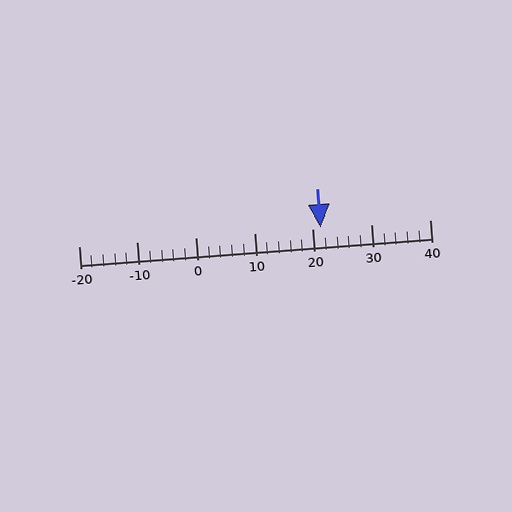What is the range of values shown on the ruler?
The ruler shows values from -20 to 40.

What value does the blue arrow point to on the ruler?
The blue arrow points to approximately 21.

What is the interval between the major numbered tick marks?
The major tick marks are spaced 10 units apart.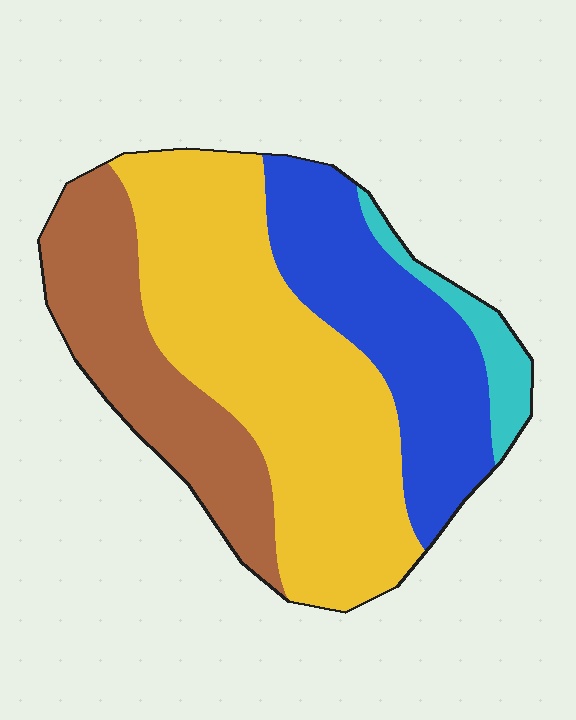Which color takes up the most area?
Yellow, at roughly 45%.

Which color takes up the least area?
Cyan, at roughly 5%.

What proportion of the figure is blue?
Blue takes up about one quarter (1/4) of the figure.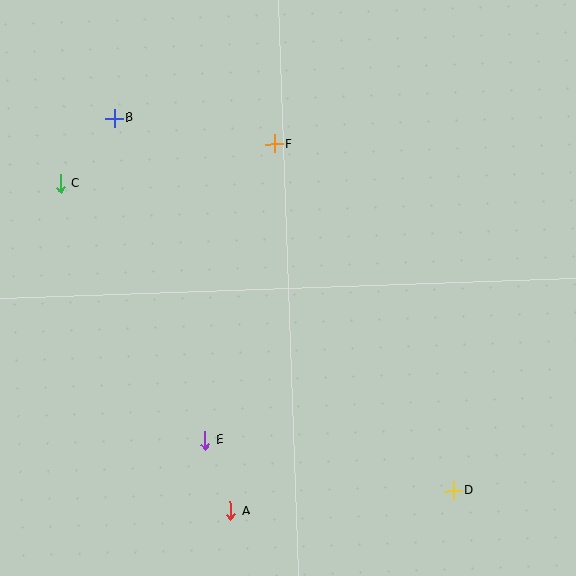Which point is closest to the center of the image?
Point F at (274, 144) is closest to the center.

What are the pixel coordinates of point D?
Point D is at (454, 491).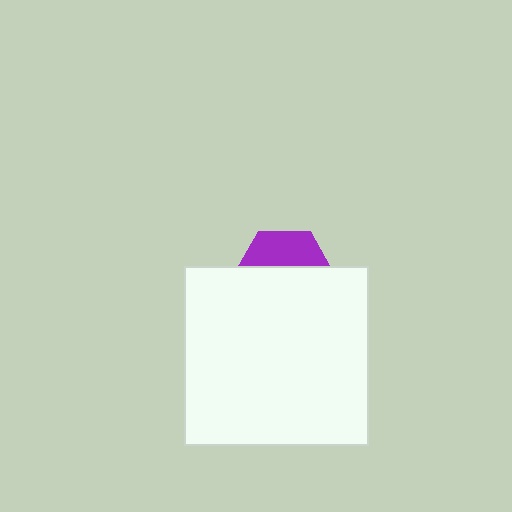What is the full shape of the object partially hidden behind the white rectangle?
The partially hidden object is a purple hexagon.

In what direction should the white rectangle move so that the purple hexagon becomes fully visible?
The white rectangle should move down. That is the shortest direction to clear the overlap and leave the purple hexagon fully visible.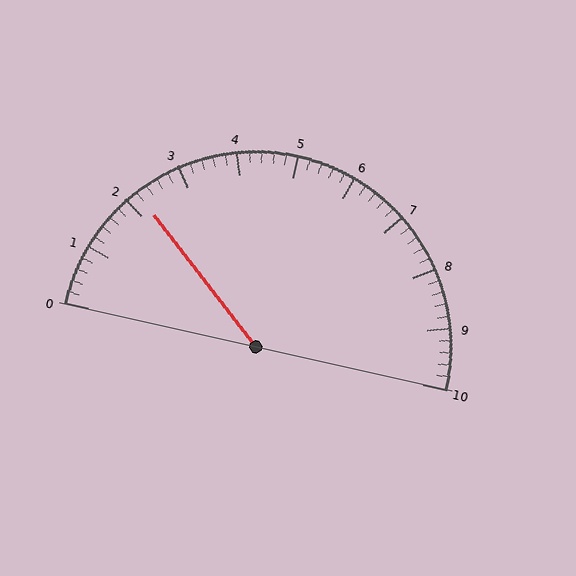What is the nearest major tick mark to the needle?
The nearest major tick mark is 2.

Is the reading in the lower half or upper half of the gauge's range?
The reading is in the lower half of the range (0 to 10).